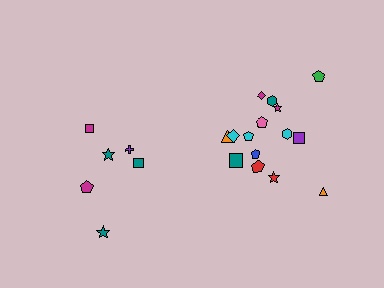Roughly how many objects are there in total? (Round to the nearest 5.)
Roughly 20 objects in total.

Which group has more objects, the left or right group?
The right group.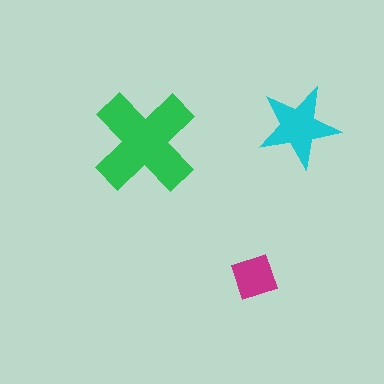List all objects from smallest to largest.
The magenta diamond, the cyan star, the green cross.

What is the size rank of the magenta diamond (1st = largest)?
3rd.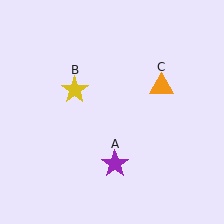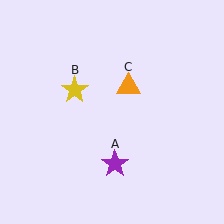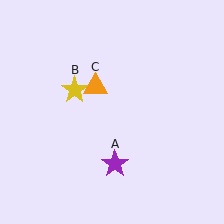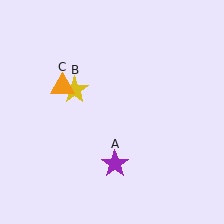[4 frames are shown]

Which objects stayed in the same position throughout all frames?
Purple star (object A) and yellow star (object B) remained stationary.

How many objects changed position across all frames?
1 object changed position: orange triangle (object C).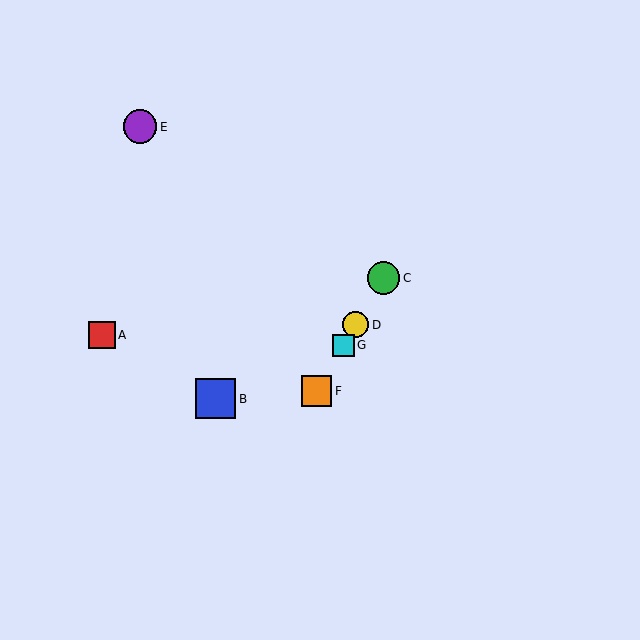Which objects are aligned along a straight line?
Objects C, D, F, G are aligned along a straight line.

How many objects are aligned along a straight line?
4 objects (C, D, F, G) are aligned along a straight line.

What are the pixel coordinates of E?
Object E is at (140, 127).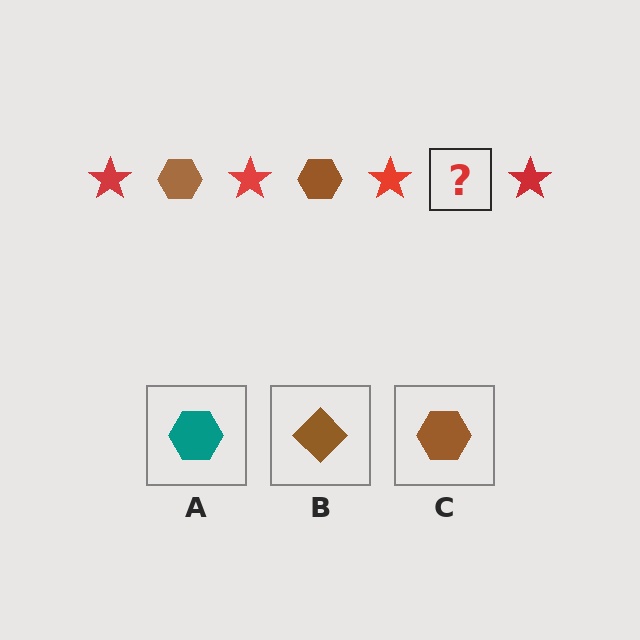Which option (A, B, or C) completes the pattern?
C.